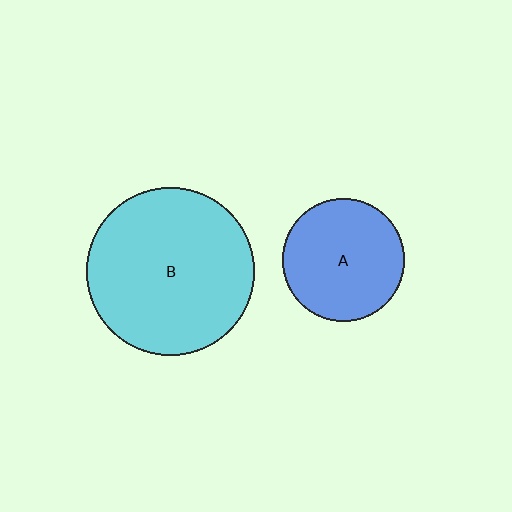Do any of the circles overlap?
No, none of the circles overlap.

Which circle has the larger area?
Circle B (cyan).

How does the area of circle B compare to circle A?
Approximately 1.9 times.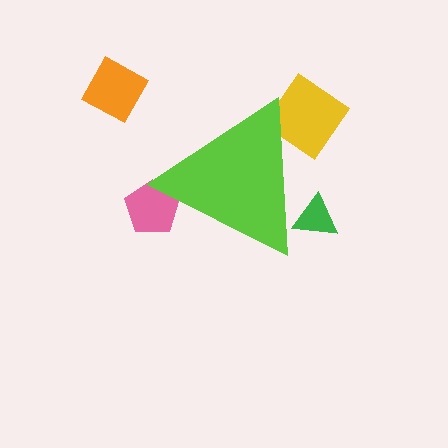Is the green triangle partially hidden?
Yes, the green triangle is partially hidden behind the lime triangle.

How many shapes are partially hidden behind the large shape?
3 shapes are partially hidden.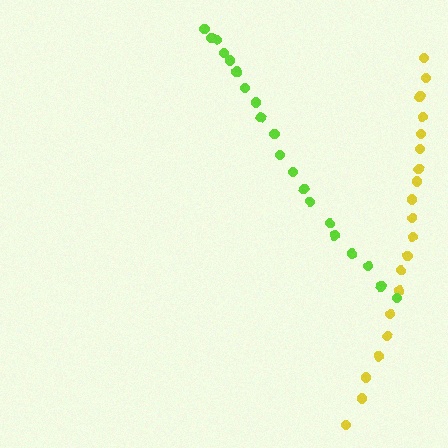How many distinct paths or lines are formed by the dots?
There are 2 distinct paths.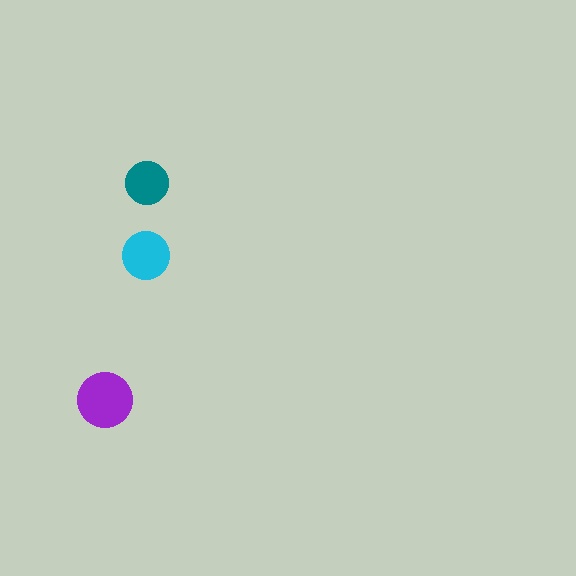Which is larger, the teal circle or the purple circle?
The purple one.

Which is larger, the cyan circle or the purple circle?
The purple one.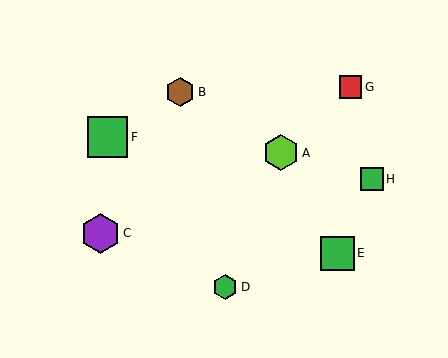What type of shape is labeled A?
Shape A is a lime hexagon.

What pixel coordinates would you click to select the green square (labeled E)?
Click at (337, 253) to select the green square E.